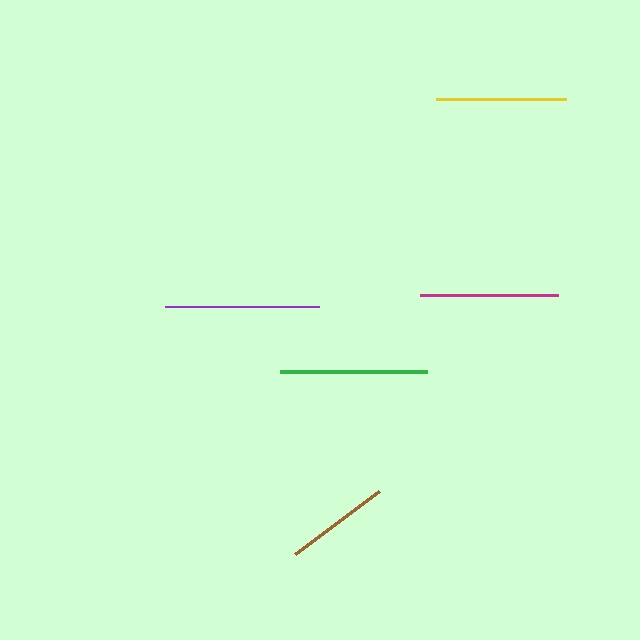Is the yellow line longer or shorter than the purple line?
The purple line is longer than the yellow line.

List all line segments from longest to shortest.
From longest to shortest: purple, green, magenta, yellow, brown.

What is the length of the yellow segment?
The yellow segment is approximately 129 pixels long.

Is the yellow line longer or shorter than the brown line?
The yellow line is longer than the brown line.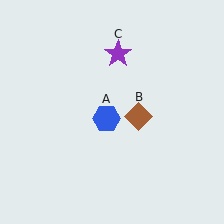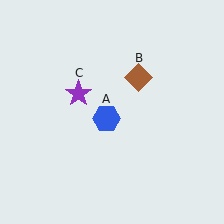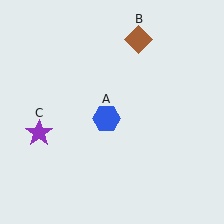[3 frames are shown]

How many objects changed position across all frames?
2 objects changed position: brown diamond (object B), purple star (object C).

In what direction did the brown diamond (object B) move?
The brown diamond (object B) moved up.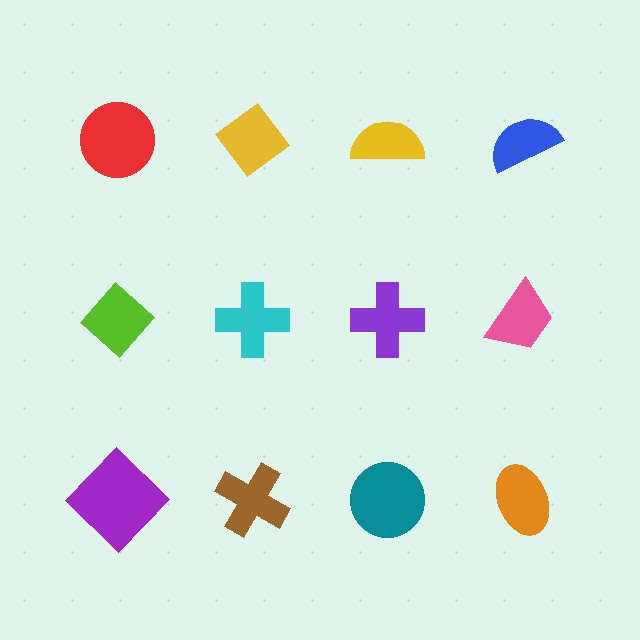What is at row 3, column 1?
A purple diamond.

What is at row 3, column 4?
An orange ellipse.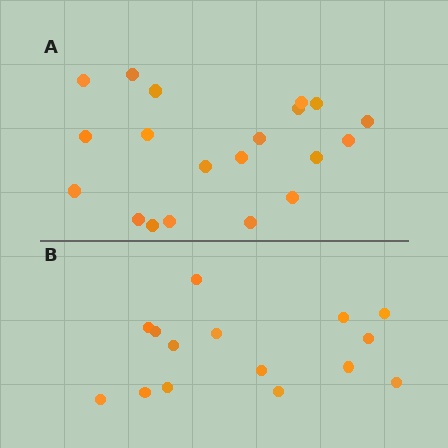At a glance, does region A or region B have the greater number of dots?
Region A (the top region) has more dots.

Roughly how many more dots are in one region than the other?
Region A has about 5 more dots than region B.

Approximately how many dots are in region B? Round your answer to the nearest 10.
About 20 dots. (The exact count is 15, which rounds to 20.)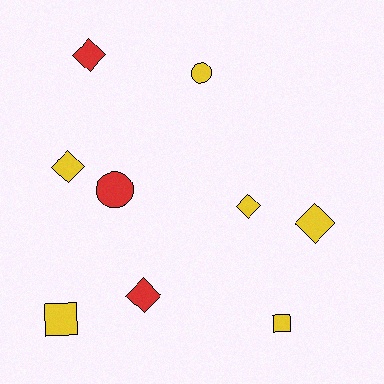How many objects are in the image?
There are 9 objects.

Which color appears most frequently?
Yellow, with 6 objects.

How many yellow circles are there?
There is 1 yellow circle.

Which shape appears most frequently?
Diamond, with 5 objects.